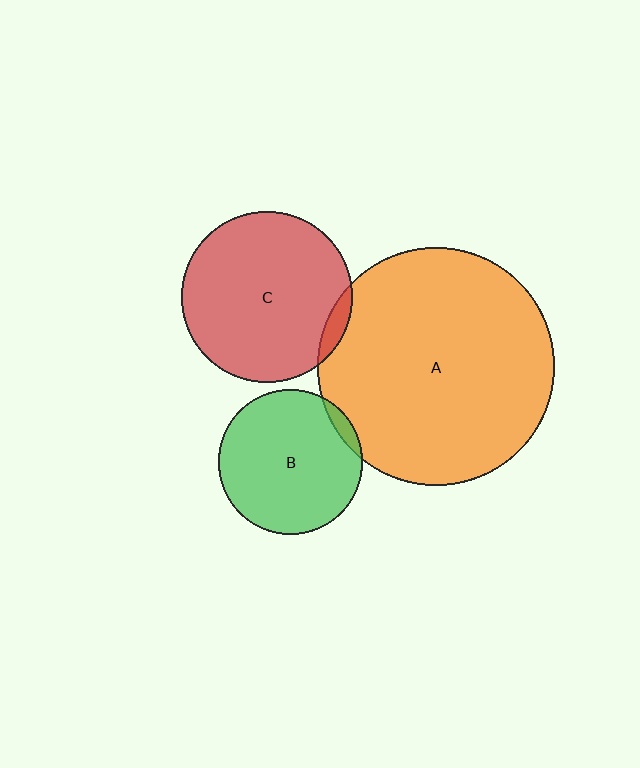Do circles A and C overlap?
Yes.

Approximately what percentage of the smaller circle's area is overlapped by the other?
Approximately 5%.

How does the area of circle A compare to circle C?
Approximately 1.9 times.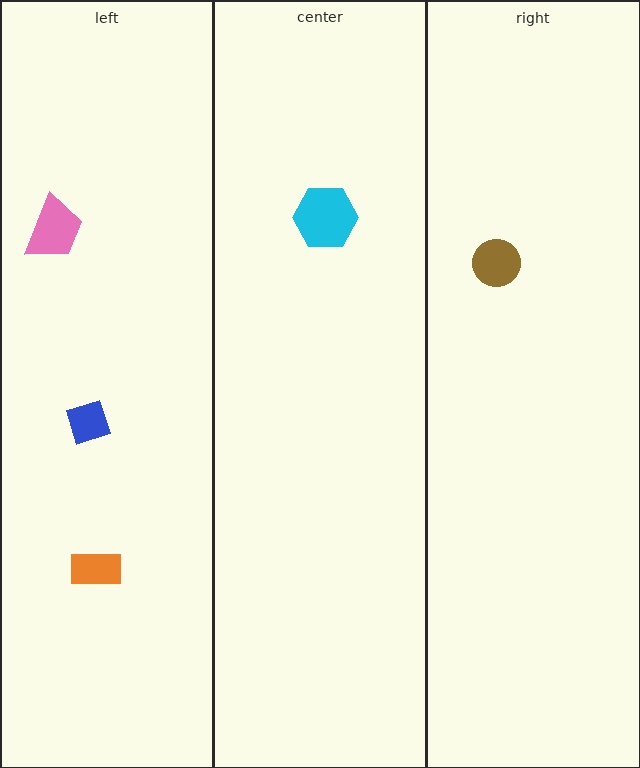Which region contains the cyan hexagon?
The center region.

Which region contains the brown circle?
The right region.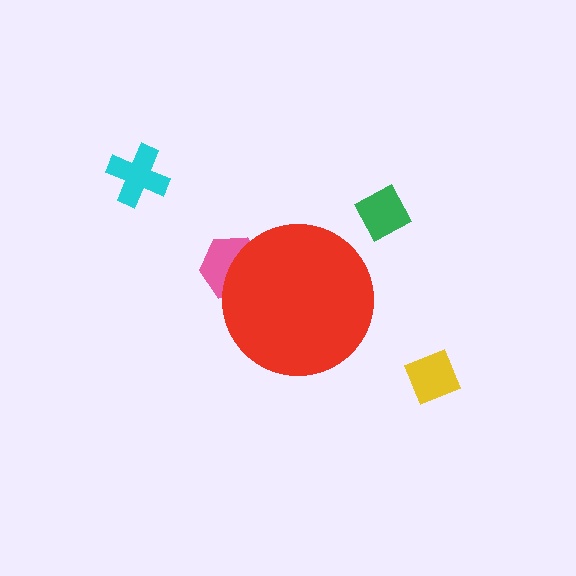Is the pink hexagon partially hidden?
Yes, the pink hexagon is partially hidden behind the red circle.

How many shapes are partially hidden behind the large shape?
1 shape is partially hidden.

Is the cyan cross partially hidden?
No, the cyan cross is fully visible.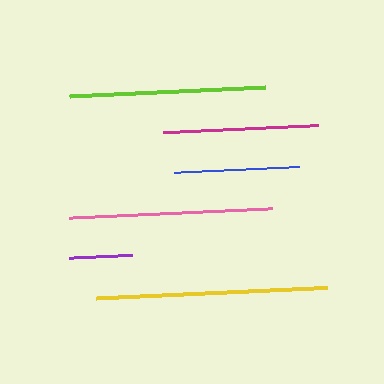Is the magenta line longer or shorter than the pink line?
The pink line is longer than the magenta line.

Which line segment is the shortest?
The purple line is the shortest at approximately 63 pixels.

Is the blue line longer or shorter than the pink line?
The pink line is longer than the blue line.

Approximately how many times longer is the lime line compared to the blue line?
The lime line is approximately 1.6 times the length of the blue line.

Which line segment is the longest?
The yellow line is the longest at approximately 231 pixels.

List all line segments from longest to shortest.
From longest to shortest: yellow, pink, lime, magenta, blue, purple.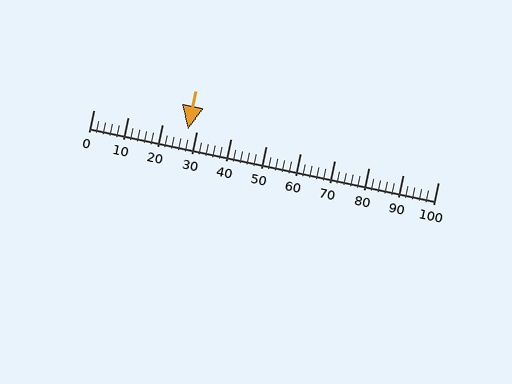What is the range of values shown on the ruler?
The ruler shows values from 0 to 100.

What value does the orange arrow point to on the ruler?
The orange arrow points to approximately 27.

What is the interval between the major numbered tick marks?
The major tick marks are spaced 10 units apart.